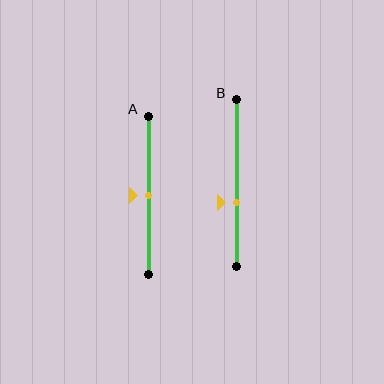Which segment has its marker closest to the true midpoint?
Segment A has its marker closest to the true midpoint.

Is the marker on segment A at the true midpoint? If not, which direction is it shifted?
Yes, the marker on segment A is at the true midpoint.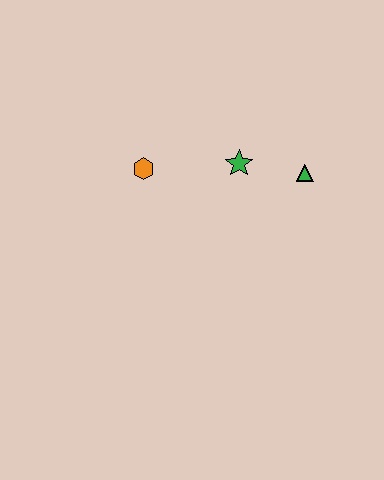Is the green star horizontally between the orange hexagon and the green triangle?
Yes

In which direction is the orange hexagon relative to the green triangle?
The orange hexagon is to the left of the green triangle.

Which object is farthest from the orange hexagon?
The green triangle is farthest from the orange hexagon.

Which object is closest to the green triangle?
The green star is closest to the green triangle.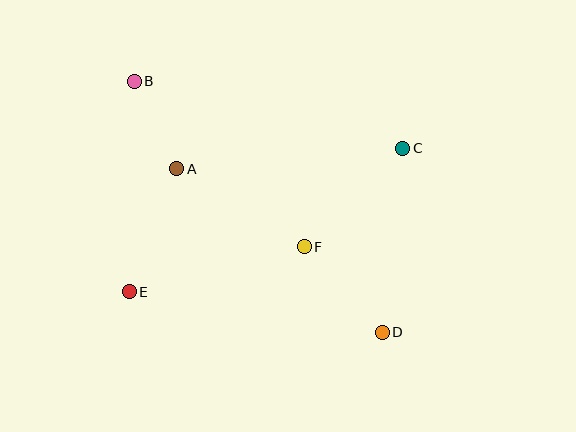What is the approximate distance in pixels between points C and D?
The distance between C and D is approximately 186 pixels.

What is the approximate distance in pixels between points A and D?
The distance between A and D is approximately 262 pixels.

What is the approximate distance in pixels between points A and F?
The distance between A and F is approximately 150 pixels.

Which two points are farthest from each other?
Points B and D are farthest from each other.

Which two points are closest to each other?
Points A and B are closest to each other.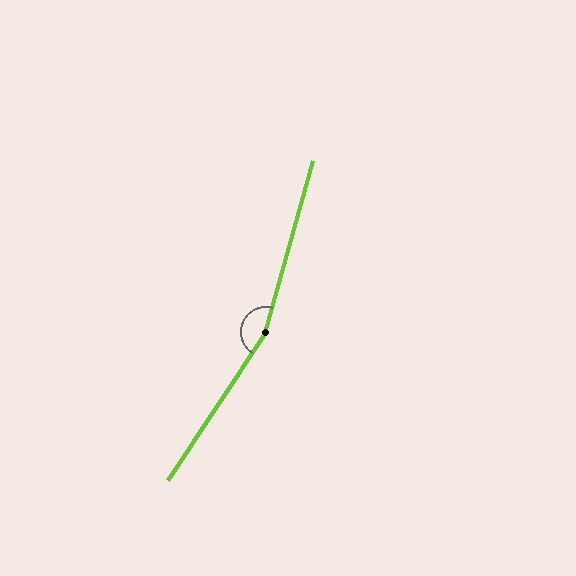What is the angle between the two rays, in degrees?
Approximately 162 degrees.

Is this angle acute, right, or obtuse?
It is obtuse.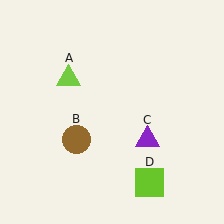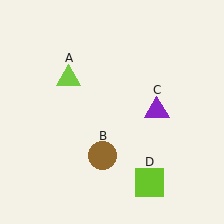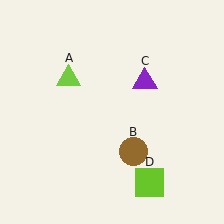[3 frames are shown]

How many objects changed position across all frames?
2 objects changed position: brown circle (object B), purple triangle (object C).